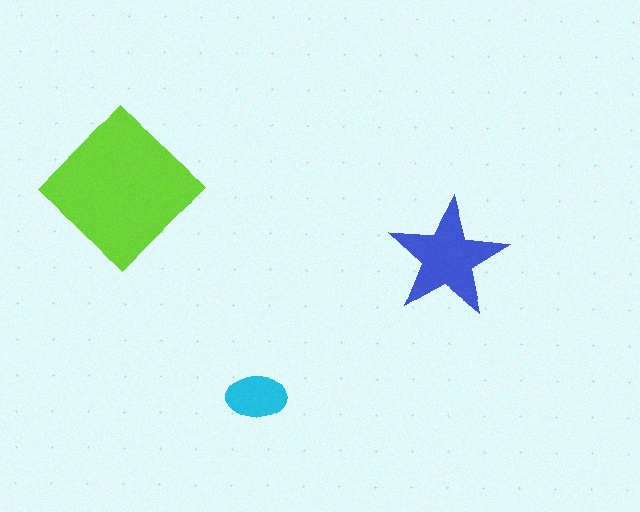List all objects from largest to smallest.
The lime diamond, the blue star, the cyan ellipse.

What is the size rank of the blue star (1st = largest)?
2nd.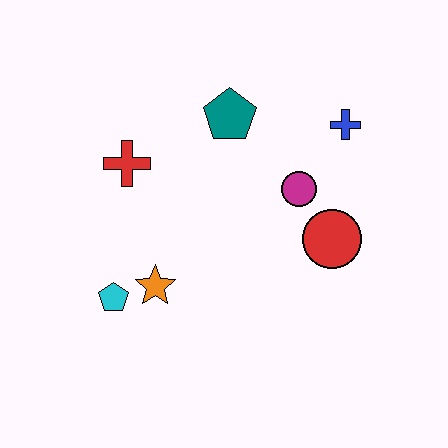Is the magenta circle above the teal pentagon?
No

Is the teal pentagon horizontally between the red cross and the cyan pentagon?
No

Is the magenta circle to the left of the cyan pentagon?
No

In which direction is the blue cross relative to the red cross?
The blue cross is to the right of the red cross.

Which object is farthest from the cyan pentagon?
The blue cross is farthest from the cyan pentagon.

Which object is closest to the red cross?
The teal pentagon is closest to the red cross.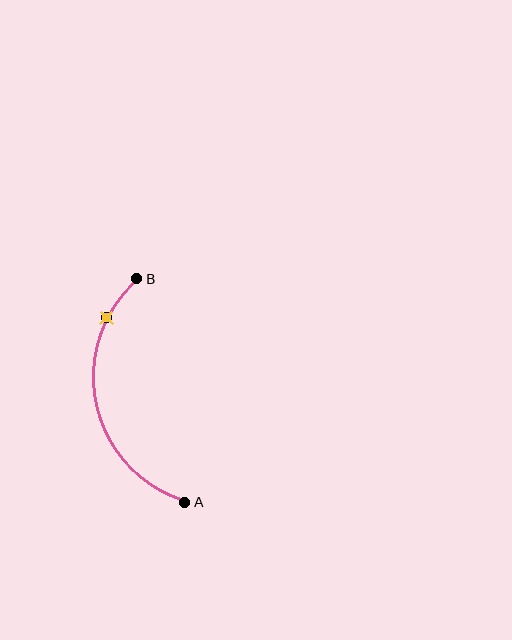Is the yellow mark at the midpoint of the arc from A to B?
No. The yellow mark lies on the arc but is closer to endpoint B. The arc midpoint would be at the point on the curve equidistant along the arc from both A and B.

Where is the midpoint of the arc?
The arc midpoint is the point on the curve farthest from the straight line joining A and B. It sits to the left of that line.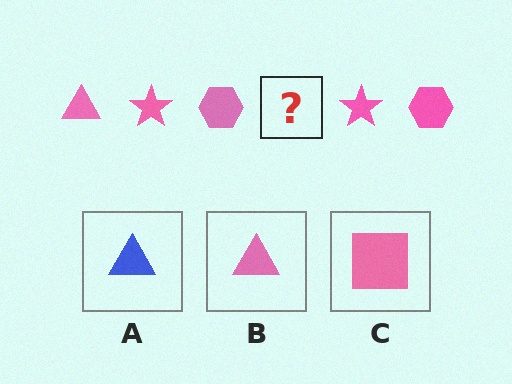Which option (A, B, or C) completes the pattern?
B.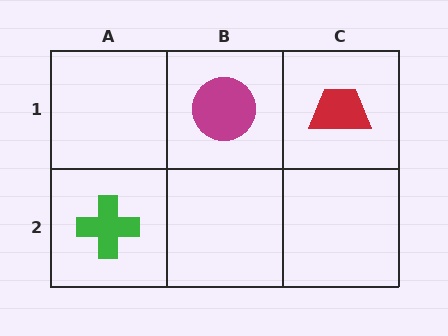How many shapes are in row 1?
2 shapes.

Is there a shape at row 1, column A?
No, that cell is empty.